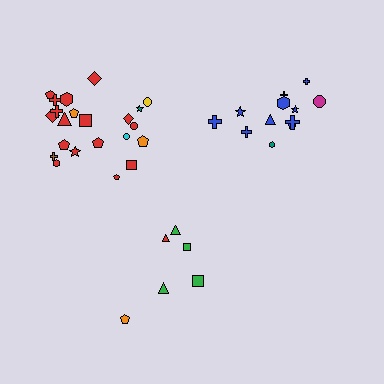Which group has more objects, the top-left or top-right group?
The top-left group.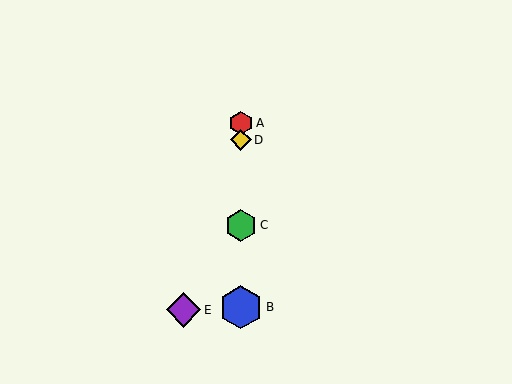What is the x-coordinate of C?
Object C is at x≈241.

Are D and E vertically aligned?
No, D is at x≈241 and E is at x≈184.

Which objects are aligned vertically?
Objects A, B, C, D are aligned vertically.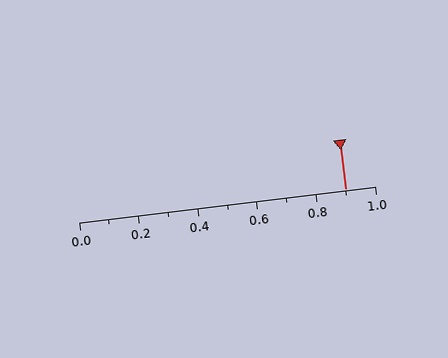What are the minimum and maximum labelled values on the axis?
The axis runs from 0.0 to 1.0.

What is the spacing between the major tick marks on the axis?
The major ticks are spaced 0.2 apart.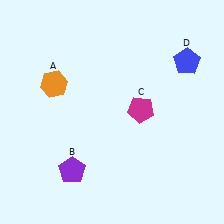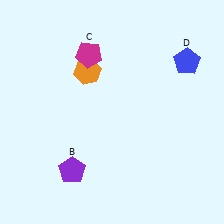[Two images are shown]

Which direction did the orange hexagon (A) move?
The orange hexagon (A) moved right.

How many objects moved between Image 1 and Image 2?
2 objects moved between the two images.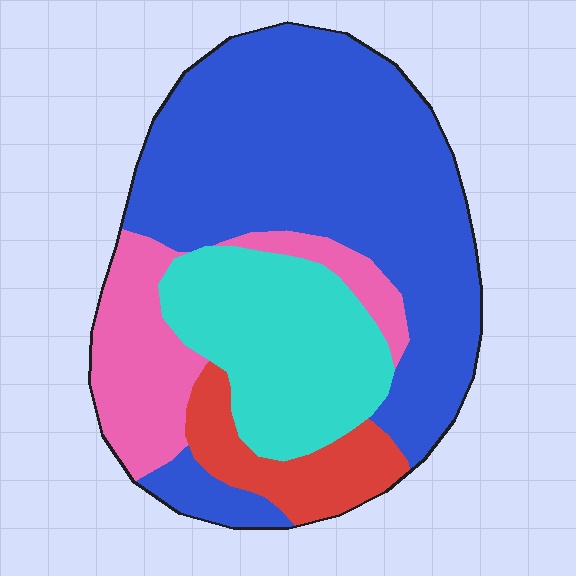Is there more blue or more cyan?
Blue.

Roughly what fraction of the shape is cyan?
Cyan covers 22% of the shape.